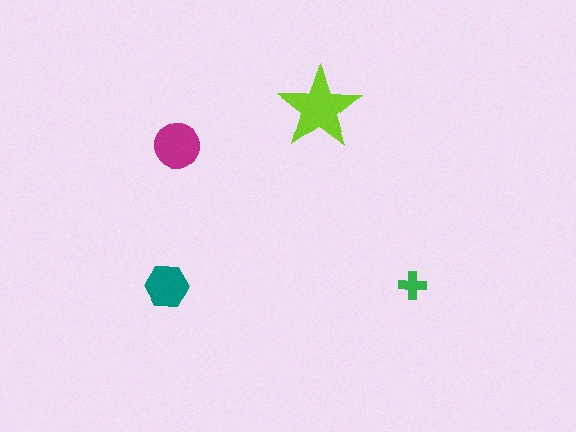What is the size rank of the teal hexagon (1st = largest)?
3rd.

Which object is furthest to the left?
The teal hexagon is leftmost.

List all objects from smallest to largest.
The green cross, the teal hexagon, the magenta circle, the lime star.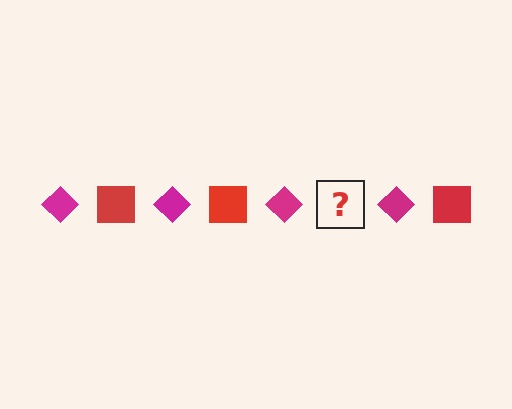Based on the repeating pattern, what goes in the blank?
The blank should be a red square.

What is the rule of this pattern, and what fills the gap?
The rule is that the pattern alternates between magenta diamond and red square. The gap should be filled with a red square.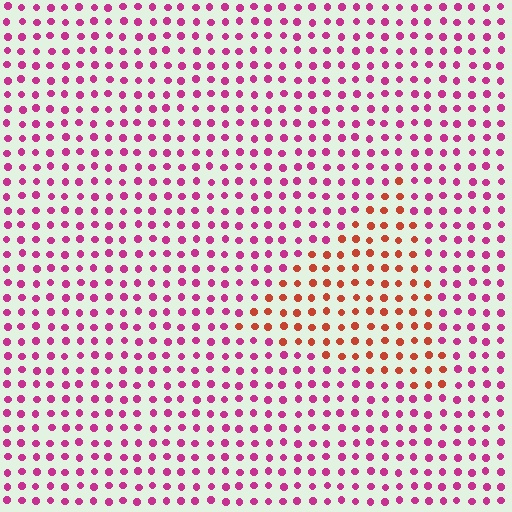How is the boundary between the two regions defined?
The boundary is defined purely by a slight shift in hue (about 46 degrees). Spacing, size, and orientation are identical on both sides.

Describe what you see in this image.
The image is filled with small magenta elements in a uniform arrangement. A triangle-shaped region is visible where the elements are tinted to a slightly different hue, forming a subtle color boundary.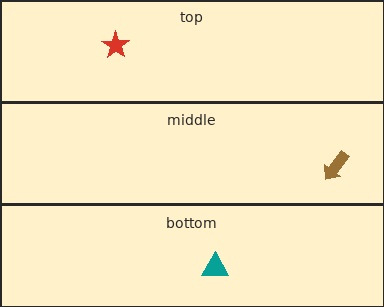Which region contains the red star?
The top region.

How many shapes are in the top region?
1.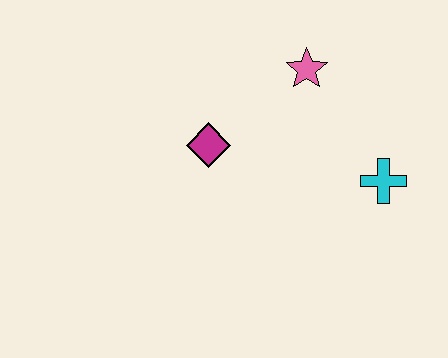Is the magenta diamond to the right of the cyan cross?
No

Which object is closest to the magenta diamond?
The pink star is closest to the magenta diamond.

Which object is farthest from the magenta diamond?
The cyan cross is farthest from the magenta diamond.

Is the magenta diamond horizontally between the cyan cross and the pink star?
No